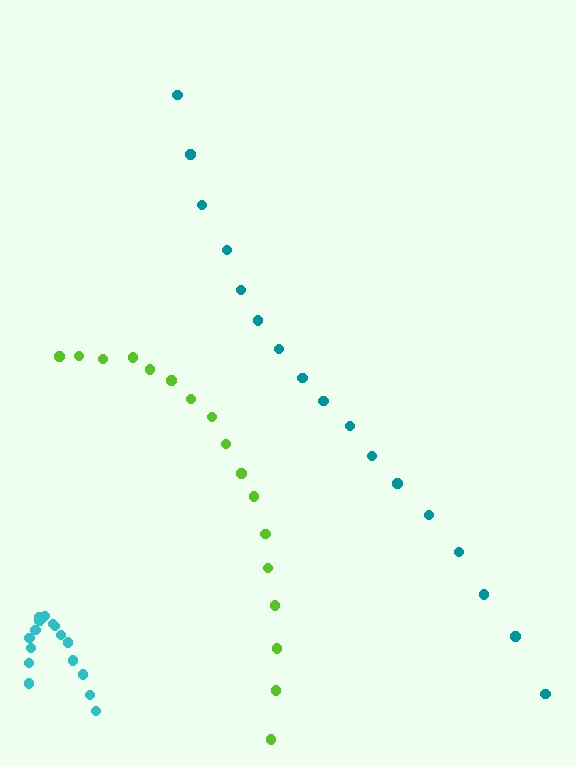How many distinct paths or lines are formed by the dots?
There are 3 distinct paths.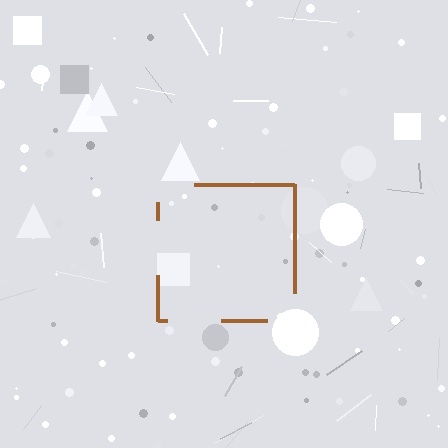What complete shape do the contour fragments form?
The contour fragments form a square.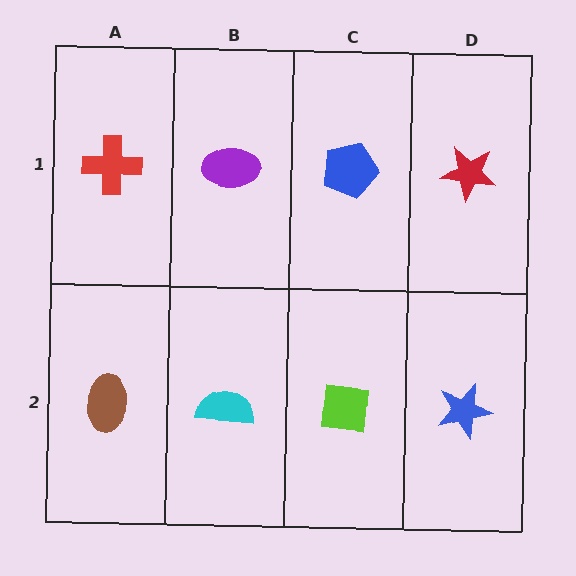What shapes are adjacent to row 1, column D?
A blue star (row 2, column D), a blue pentagon (row 1, column C).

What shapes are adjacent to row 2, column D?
A red star (row 1, column D), a lime square (row 2, column C).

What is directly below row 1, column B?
A cyan semicircle.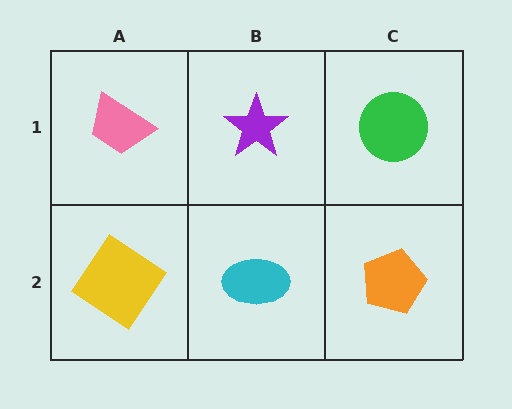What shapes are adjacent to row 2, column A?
A pink trapezoid (row 1, column A), a cyan ellipse (row 2, column B).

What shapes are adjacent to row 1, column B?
A cyan ellipse (row 2, column B), a pink trapezoid (row 1, column A), a green circle (row 1, column C).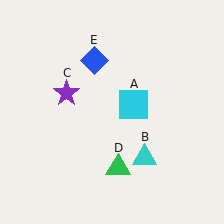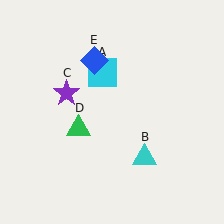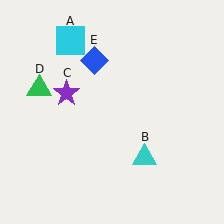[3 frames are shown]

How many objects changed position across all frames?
2 objects changed position: cyan square (object A), green triangle (object D).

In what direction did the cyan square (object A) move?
The cyan square (object A) moved up and to the left.